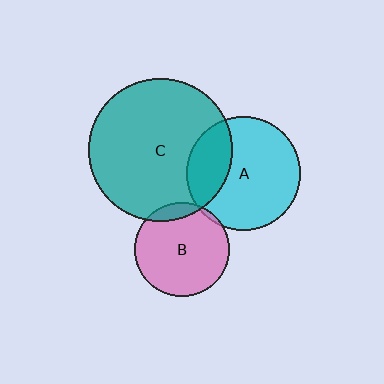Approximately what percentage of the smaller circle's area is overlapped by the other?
Approximately 10%.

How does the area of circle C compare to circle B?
Approximately 2.3 times.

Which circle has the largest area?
Circle C (teal).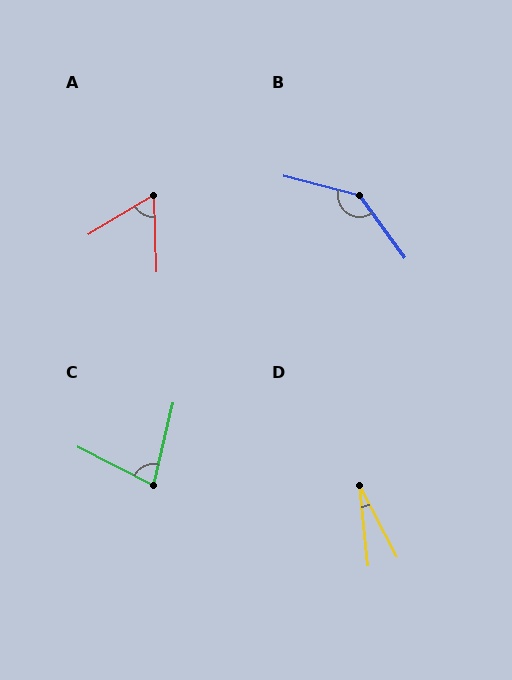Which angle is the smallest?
D, at approximately 22 degrees.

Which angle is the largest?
B, at approximately 141 degrees.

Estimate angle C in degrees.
Approximately 76 degrees.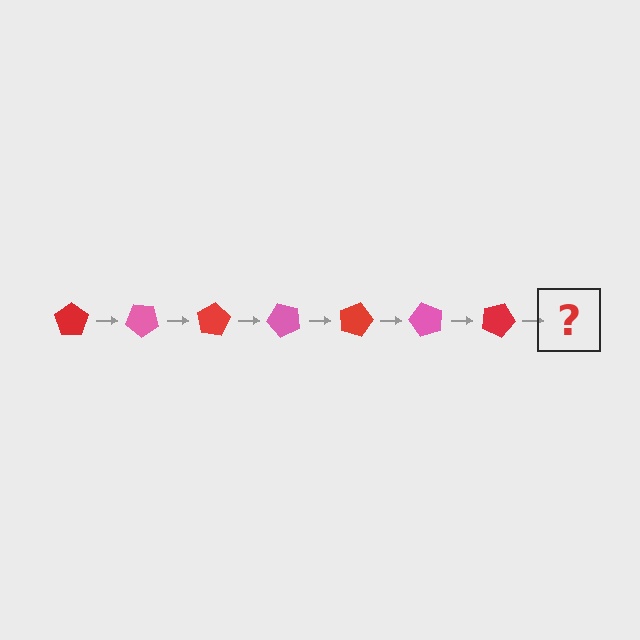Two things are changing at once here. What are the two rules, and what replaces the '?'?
The two rules are that it rotates 40 degrees each step and the color cycles through red and pink. The '?' should be a pink pentagon, rotated 280 degrees from the start.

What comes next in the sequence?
The next element should be a pink pentagon, rotated 280 degrees from the start.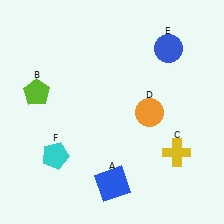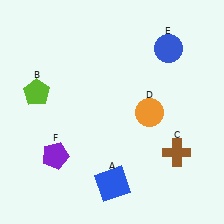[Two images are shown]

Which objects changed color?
C changed from yellow to brown. F changed from cyan to purple.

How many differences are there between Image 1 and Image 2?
There are 2 differences between the two images.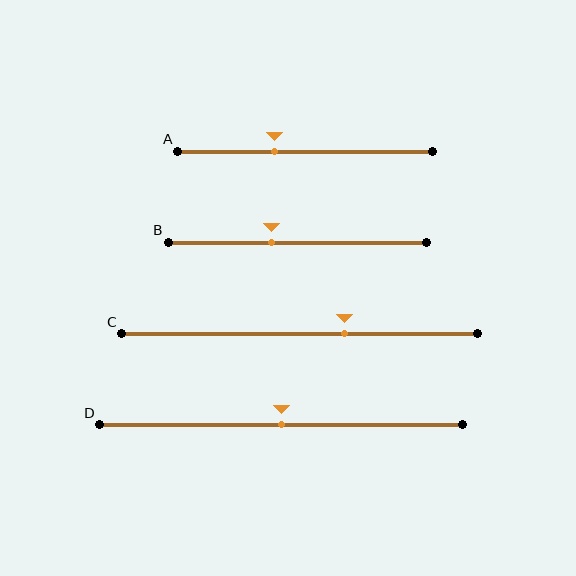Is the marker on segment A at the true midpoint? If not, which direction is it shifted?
No, the marker on segment A is shifted to the left by about 12% of the segment length.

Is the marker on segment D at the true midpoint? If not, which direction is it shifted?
Yes, the marker on segment D is at the true midpoint.